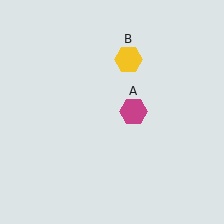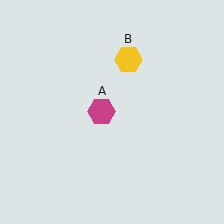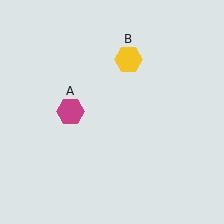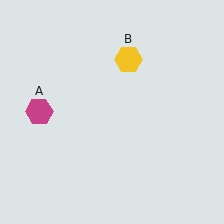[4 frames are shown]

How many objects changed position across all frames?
1 object changed position: magenta hexagon (object A).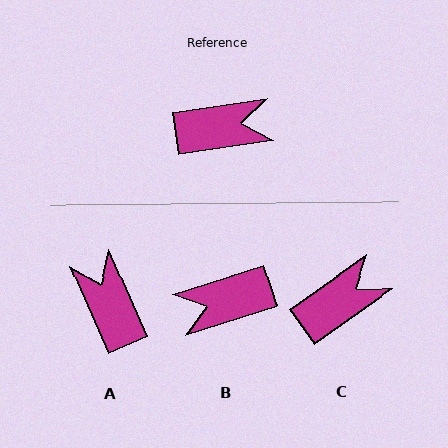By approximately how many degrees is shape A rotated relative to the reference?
Approximately 105 degrees counter-clockwise.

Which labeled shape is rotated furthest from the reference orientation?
B, about 171 degrees away.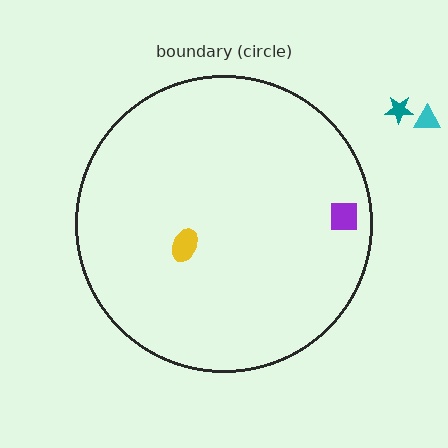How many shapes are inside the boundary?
2 inside, 2 outside.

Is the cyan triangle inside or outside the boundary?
Outside.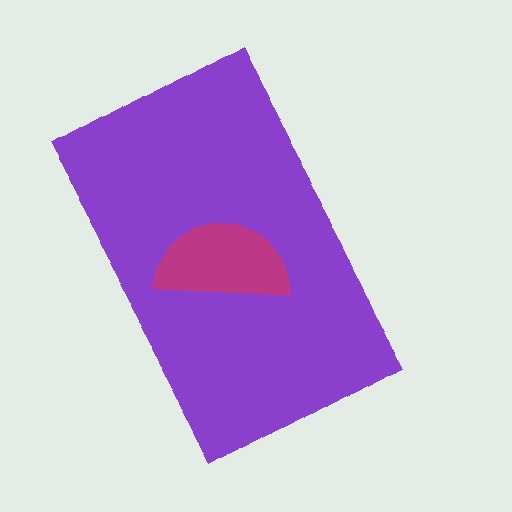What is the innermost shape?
The magenta semicircle.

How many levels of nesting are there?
2.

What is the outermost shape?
The purple rectangle.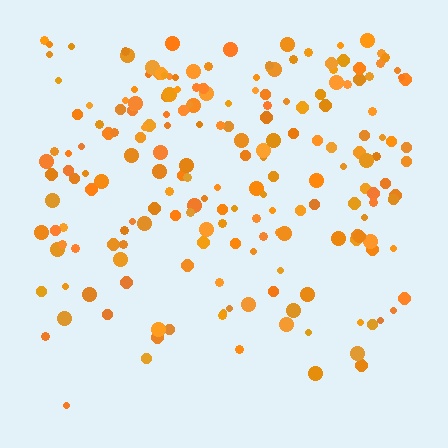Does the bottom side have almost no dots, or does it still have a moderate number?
Still a moderate number, just noticeably fewer than the top.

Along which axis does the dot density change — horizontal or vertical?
Vertical.